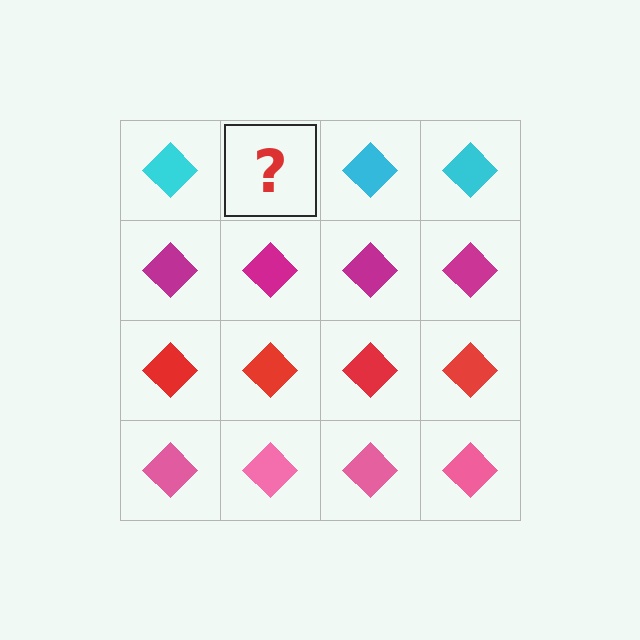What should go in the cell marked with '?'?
The missing cell should contain a cyan diamond.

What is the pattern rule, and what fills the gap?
The rule is that each row has a consistent color. The gap should be filled with a cyan diamond.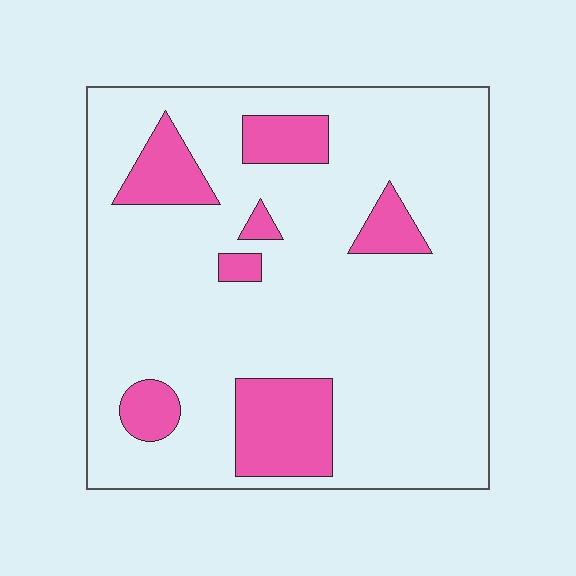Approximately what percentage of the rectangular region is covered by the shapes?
Approximately 15%.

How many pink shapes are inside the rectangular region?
7.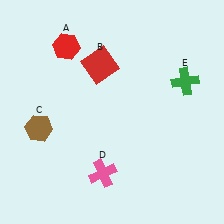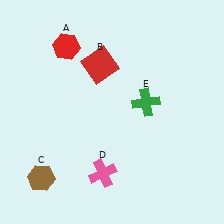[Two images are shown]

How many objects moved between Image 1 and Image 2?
2 objects moved between the two images.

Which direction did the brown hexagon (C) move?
The brown hexagon (C) moved down.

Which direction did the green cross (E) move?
The green cross (E) moved left.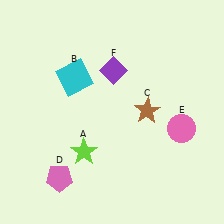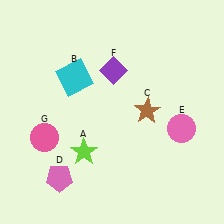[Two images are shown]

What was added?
A pink circle (G) was added in Image 2.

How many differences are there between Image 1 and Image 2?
There is 1 difference between the two images.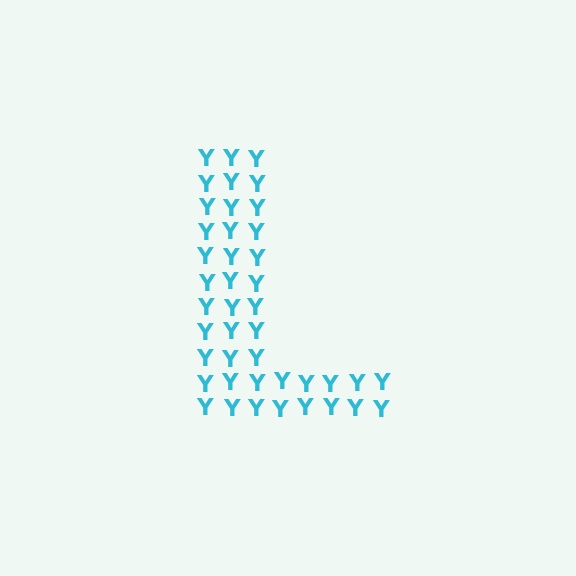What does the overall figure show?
The overall figure shows the letter L.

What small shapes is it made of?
It is made of small letter Y's.